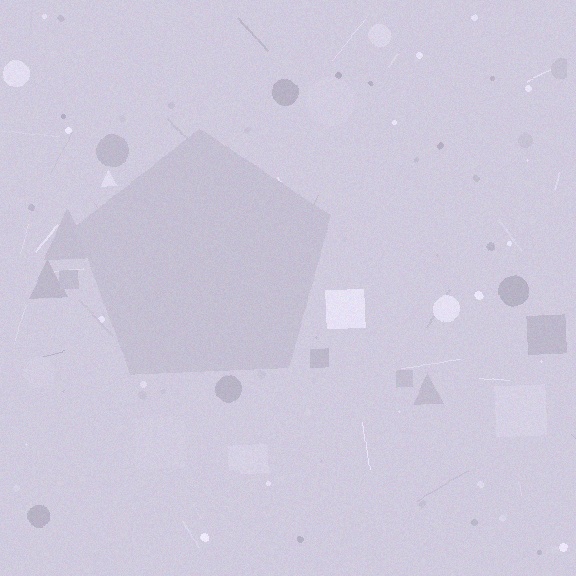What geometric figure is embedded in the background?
A pentagon is embedded in the background.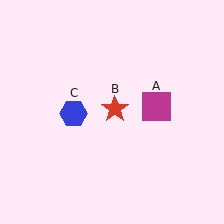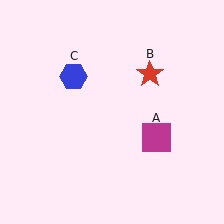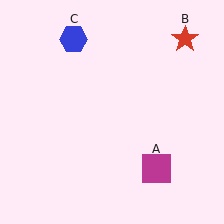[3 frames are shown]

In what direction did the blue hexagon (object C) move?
The blue hexagon (object C) moved up.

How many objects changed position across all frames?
3 objects changed position: magenta square (object A), red star (object B), blue hexagon (object C).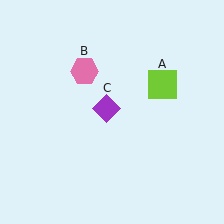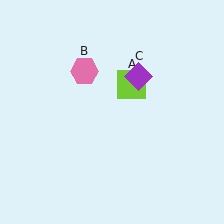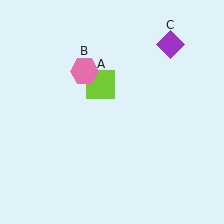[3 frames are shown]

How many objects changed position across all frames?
2 objects changed position: lime square (object A), purple diamond (object C).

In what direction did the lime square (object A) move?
The lime square (object A) moved left.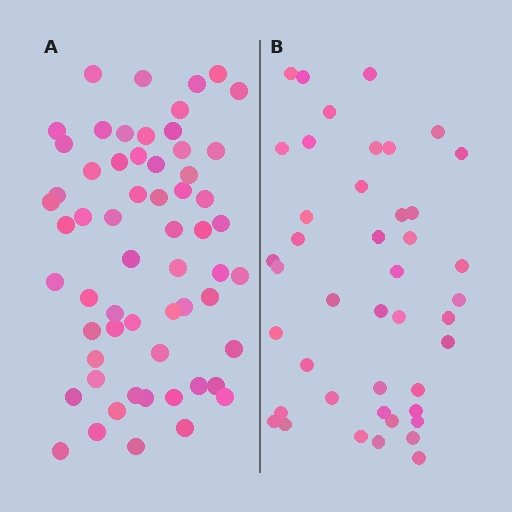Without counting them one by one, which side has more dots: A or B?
Region A (the left region) has more dots.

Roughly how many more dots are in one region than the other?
Region A has approximately 15 more dots than region B.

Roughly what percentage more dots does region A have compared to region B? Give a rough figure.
About 40% more.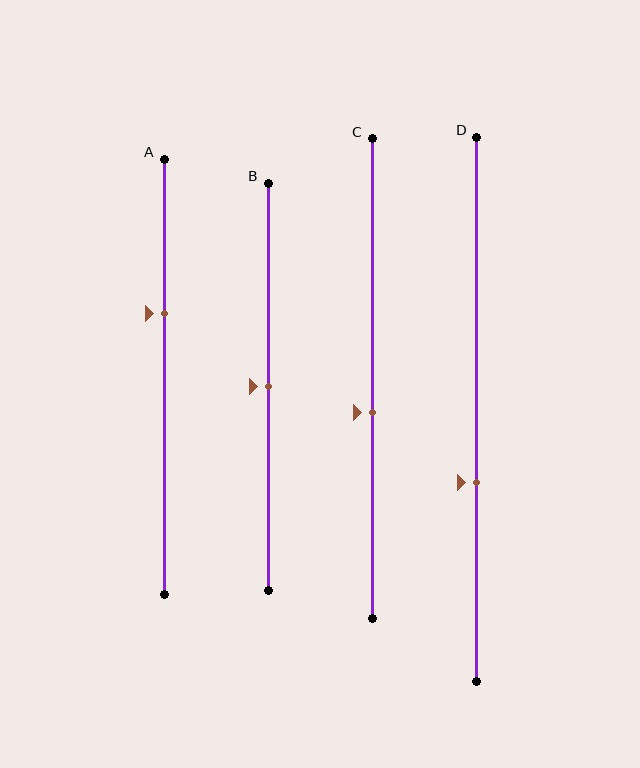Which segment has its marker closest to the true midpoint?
Segment B has its marker closest to the true midpoint.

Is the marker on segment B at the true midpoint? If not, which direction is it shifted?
Yes, the marker on segment B is at the true midpoint.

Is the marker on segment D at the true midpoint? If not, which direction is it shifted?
No, the marker on segment D is shifted downward by about 13% of the segment length.